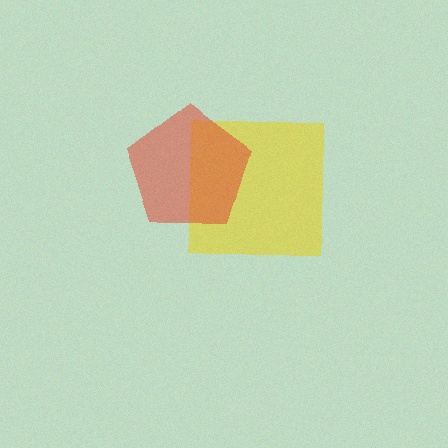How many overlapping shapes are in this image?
There are 2 overlapping shapes in the image.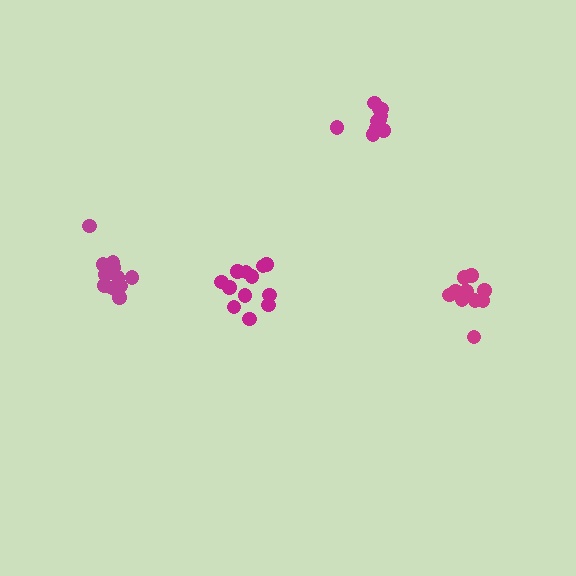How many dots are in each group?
Group 1: 10 dots, Group 2: 12 dots, Group 3: 10 dots, Group 4: 11 dots (43 total).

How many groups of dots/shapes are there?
There are 4 groups.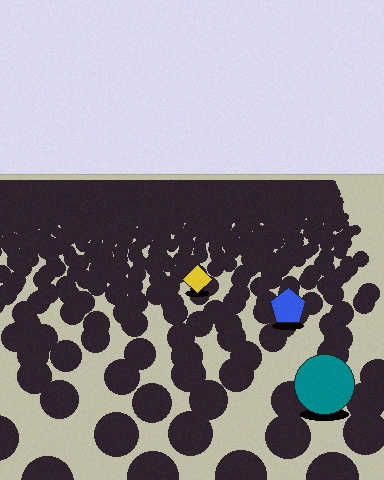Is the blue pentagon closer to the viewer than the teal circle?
No. The teal circle is closer — you can tell from the texture gradient: the ground texture is coarser near it.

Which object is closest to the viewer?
The teal circle is closest. The texture marks near it are larger and more spread out.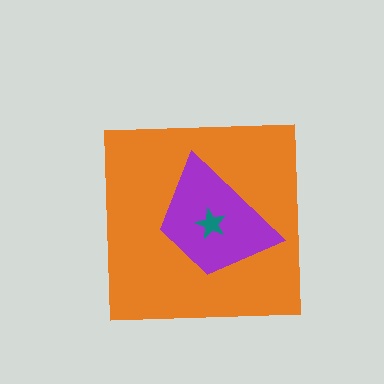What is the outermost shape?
The orange square.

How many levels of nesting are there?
3.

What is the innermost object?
The teal star.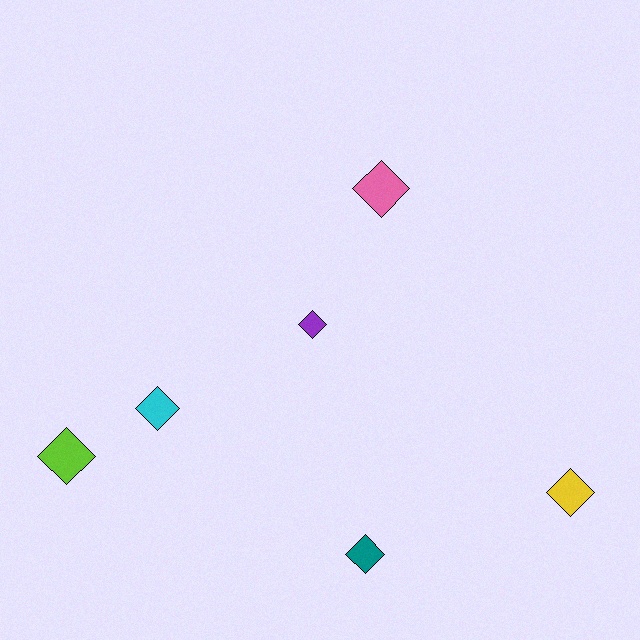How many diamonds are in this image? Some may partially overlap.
There are 6 diamonds.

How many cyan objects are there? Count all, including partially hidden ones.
There is 1 cyan object.